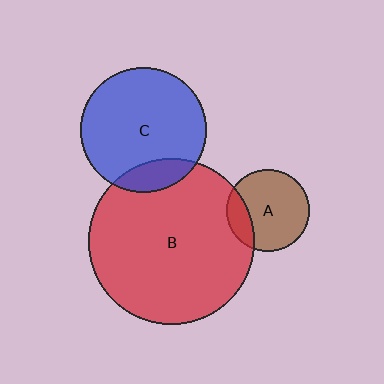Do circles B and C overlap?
Yes.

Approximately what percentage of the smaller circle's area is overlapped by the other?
Approximately 15%.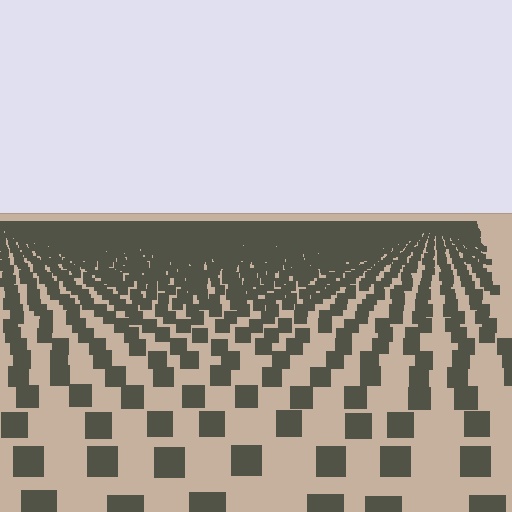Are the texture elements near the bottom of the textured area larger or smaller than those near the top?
Larger. Near the bottom, elements are closer to the viewer and appear at a bigger on-screen size.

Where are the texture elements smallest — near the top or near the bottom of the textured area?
Near the top.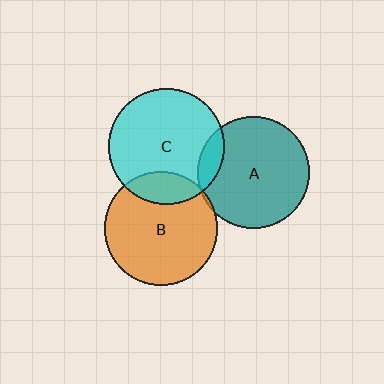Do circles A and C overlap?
Yes.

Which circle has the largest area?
Circle C (cyan).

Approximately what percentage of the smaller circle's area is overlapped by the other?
Approximately 10%.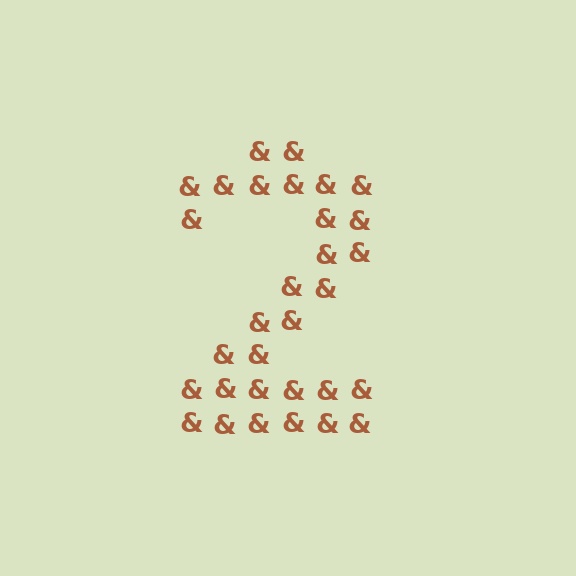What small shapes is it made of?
It is made of small ampersands.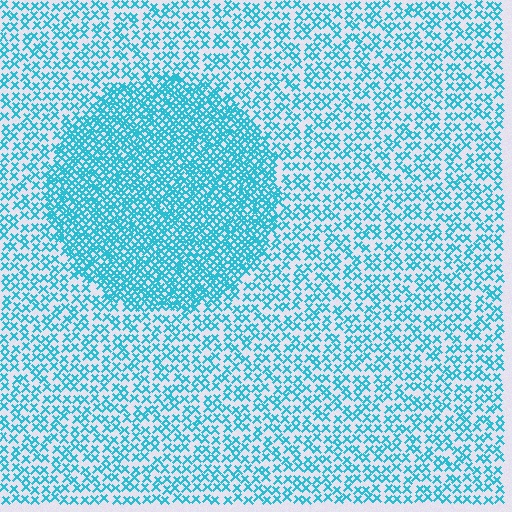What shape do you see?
I see a circle.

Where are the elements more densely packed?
The elements are more densely packed inside the circle boundary.